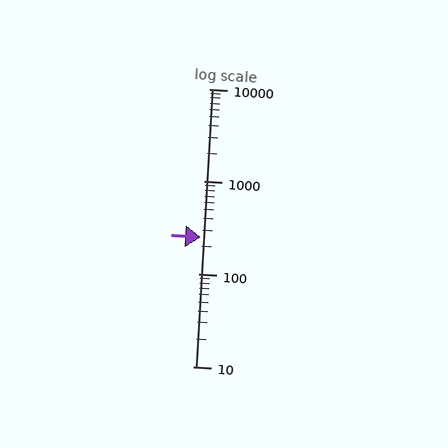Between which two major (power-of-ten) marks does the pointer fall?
The pointer is between 100 and 1000.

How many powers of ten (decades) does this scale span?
The scale spans 3 decades, from 10 to 10000.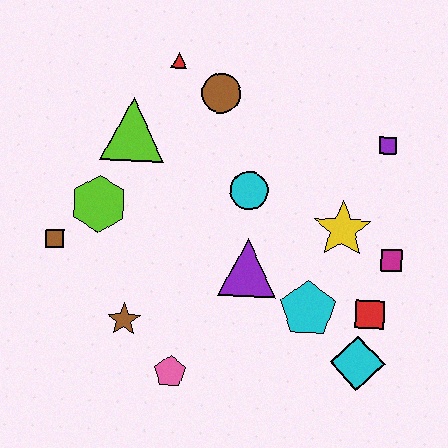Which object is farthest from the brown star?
The purple square is farthest from the brown star.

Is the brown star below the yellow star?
Yes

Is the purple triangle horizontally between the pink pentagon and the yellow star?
Yes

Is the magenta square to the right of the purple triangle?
Yes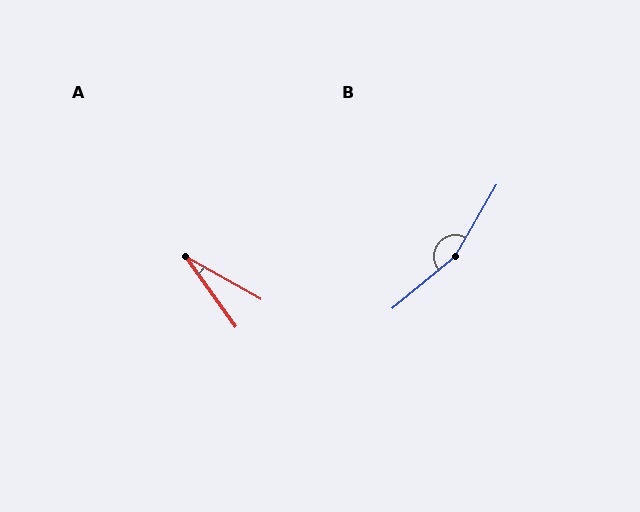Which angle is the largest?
B, at approximately 160 degrees.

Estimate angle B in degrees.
Approximately 160 degrees.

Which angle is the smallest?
A, at approximately 25 degrees.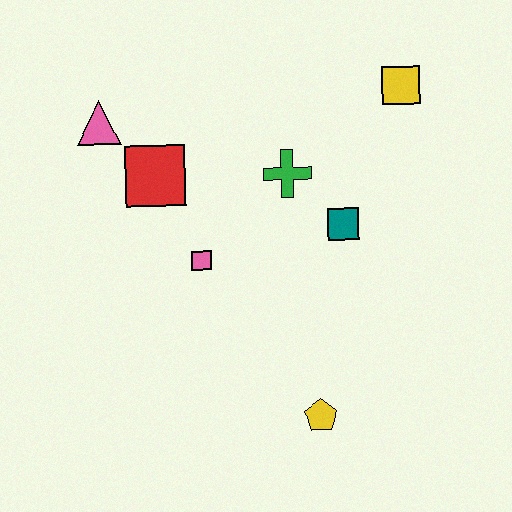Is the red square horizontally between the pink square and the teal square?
No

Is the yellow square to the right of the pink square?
Yes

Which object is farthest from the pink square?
The yellow square is farthest from the pink square.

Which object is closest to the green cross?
The teal square is closest to the green cross.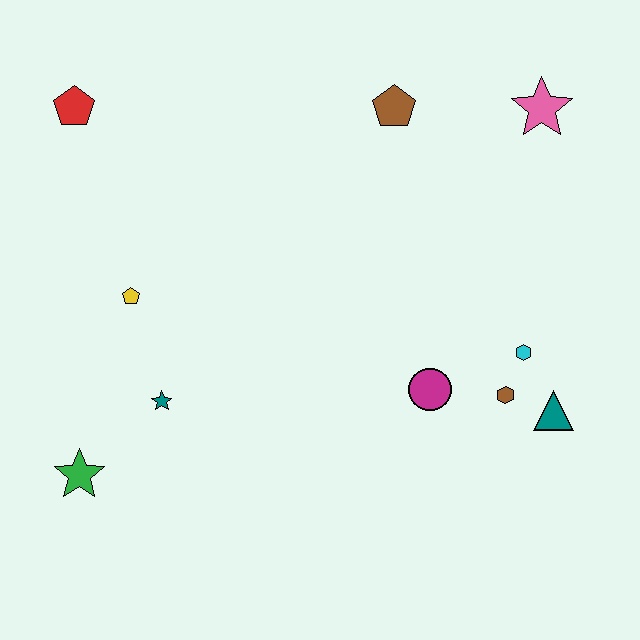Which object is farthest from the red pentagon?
The teal triangle is farthest from the red pentagon.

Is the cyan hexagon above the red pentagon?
No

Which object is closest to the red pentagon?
The yellow pentagon is closest to the red pentagon.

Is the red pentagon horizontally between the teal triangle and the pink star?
No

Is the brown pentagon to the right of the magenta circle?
No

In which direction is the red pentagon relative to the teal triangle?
The red pentagon is to the left of the teal triangle.